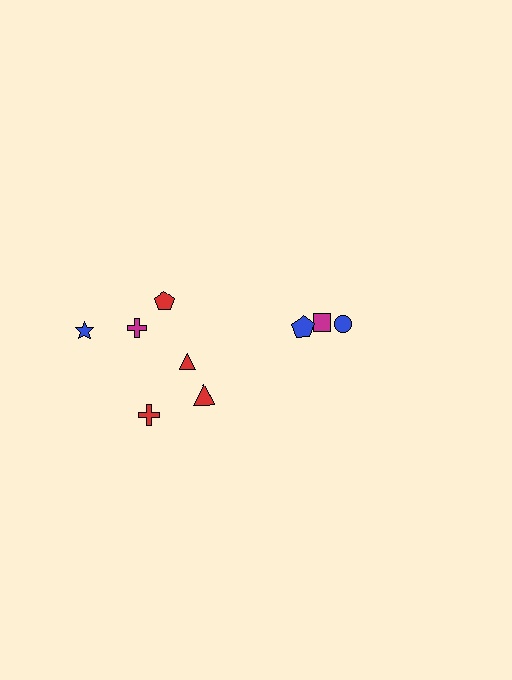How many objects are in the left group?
There are 6 objects.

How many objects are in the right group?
There are 3 objects.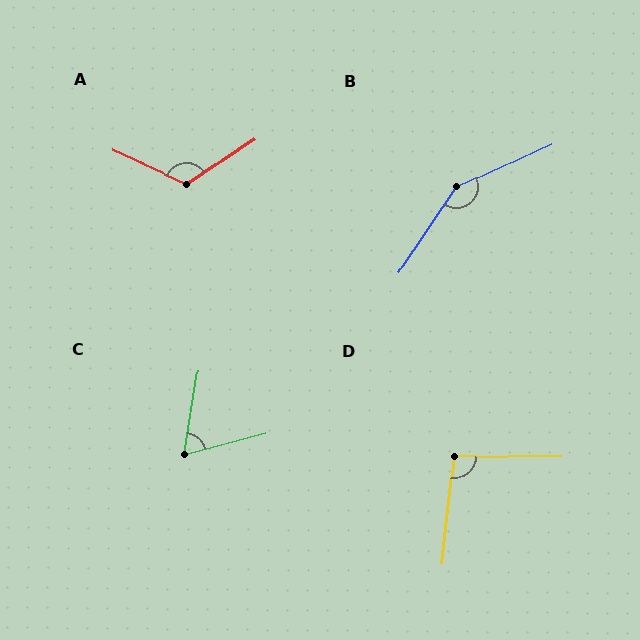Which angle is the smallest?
C, at approximately 66 degrees.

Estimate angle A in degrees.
Approximately 122 degrees.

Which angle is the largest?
B, at approximately 148 degrees.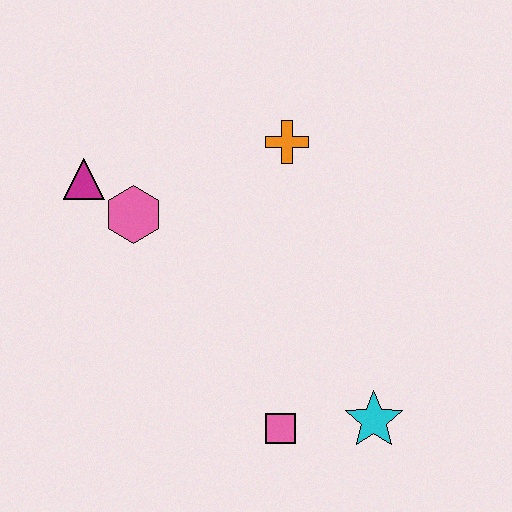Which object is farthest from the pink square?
The magenta triangle is farthest from the pink square.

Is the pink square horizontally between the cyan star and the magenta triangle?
Yes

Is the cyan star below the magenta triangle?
Yes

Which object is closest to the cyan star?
The pink square is closest to the cyan star.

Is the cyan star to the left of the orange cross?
No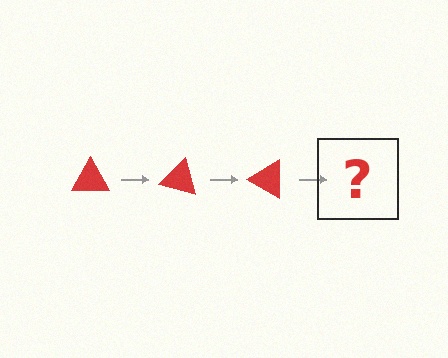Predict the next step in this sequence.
The next step is a red triangle rotated 45 degrees.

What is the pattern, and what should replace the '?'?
The pattern is that the triangle rotates 15 degrees each step. The '?' should be a red triangle rotated 45 degrees.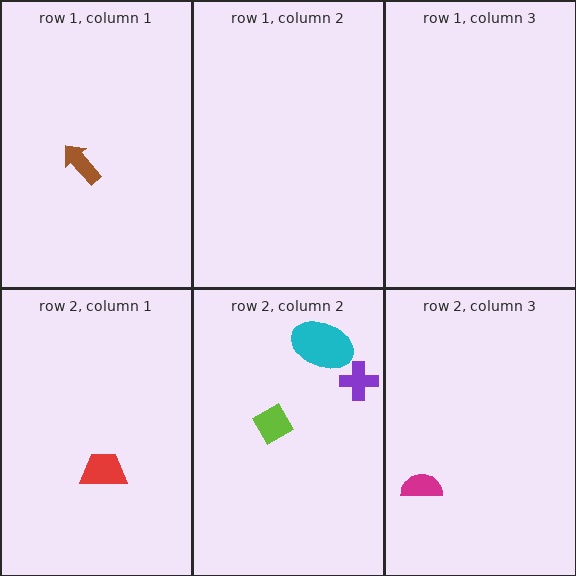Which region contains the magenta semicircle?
The row 2, column 3 region.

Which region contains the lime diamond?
The row 2, column 2 region.